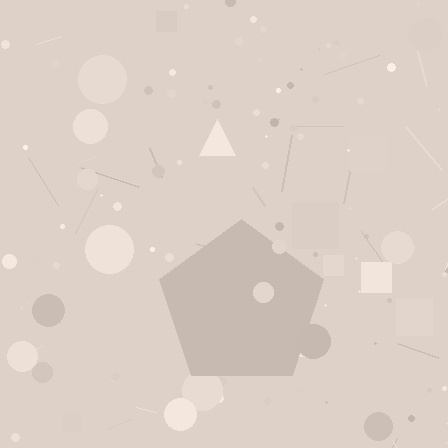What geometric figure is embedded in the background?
A pentagon is embedded in the background.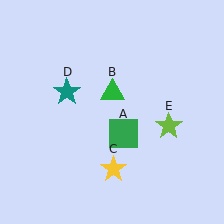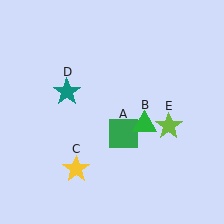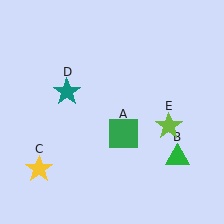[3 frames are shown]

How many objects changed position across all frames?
2 objects changed position: green triangle (object B), yellow star (object C).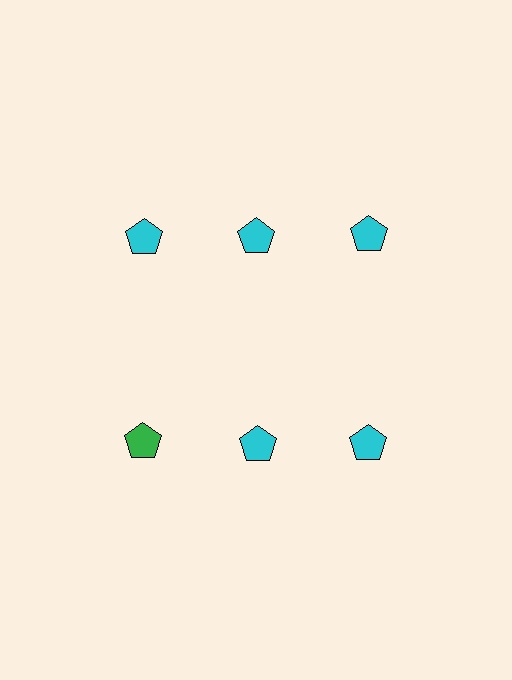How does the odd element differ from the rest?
It has a different color: green instead of cyan.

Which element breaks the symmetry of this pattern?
The green pentagon in the second row, leftmost column breaks the symmetry. All other shapes are cyan pentagons.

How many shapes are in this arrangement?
There are 6 shapes arranged in a grid pattern.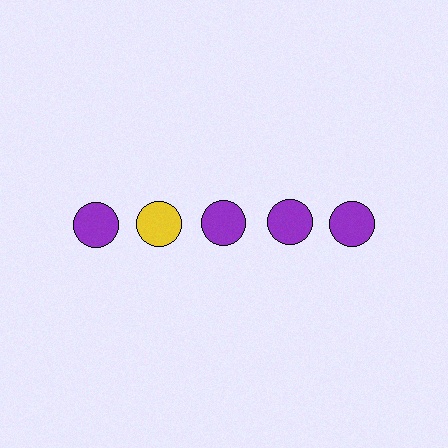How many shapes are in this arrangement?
There are 5 shapes arranged in a grid pattern.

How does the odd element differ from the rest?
It has a different color: yellow instead of purple.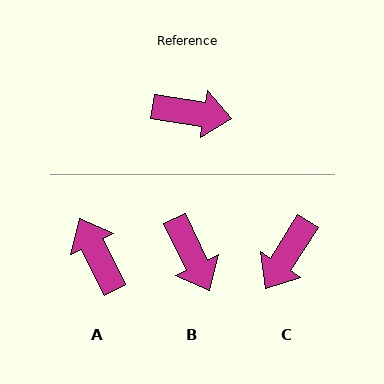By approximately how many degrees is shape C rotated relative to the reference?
Approximately 114 degrees clockwise.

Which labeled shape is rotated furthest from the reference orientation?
A, about 125 degrees away.